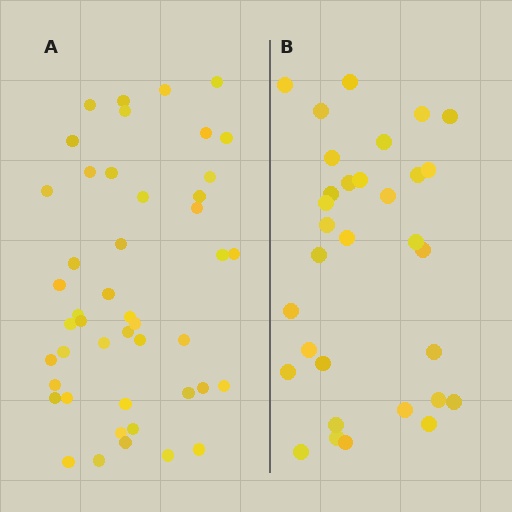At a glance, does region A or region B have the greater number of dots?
Region A (the left region) has more dots.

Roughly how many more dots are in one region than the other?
Region A has approximately 15 more dots than region B.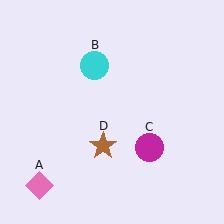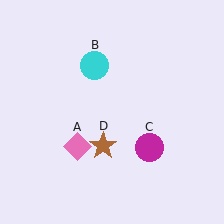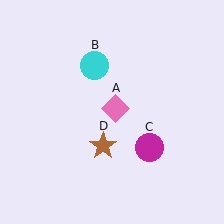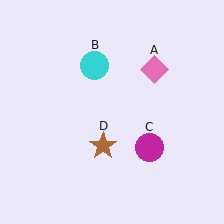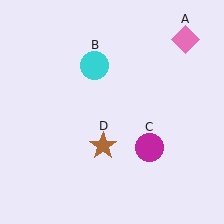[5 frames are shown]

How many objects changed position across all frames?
1 object changed position: pink diamond (object A).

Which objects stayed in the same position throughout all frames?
Cyan circle (object B) and magenta circle (object C) and brown star (object D) remained stationary.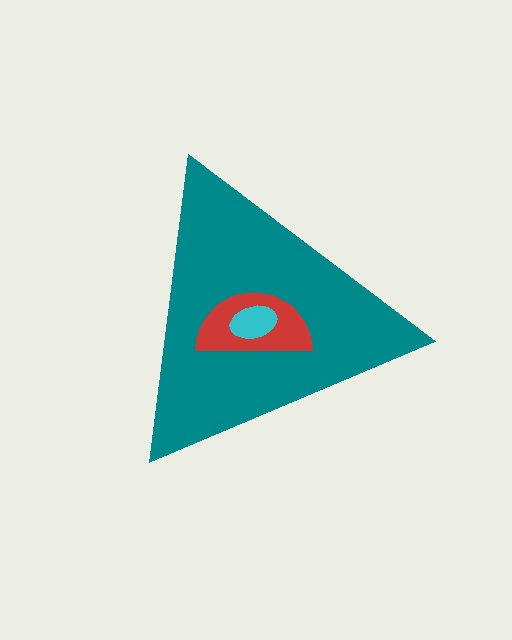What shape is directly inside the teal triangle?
The red semicircle.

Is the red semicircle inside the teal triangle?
Yes.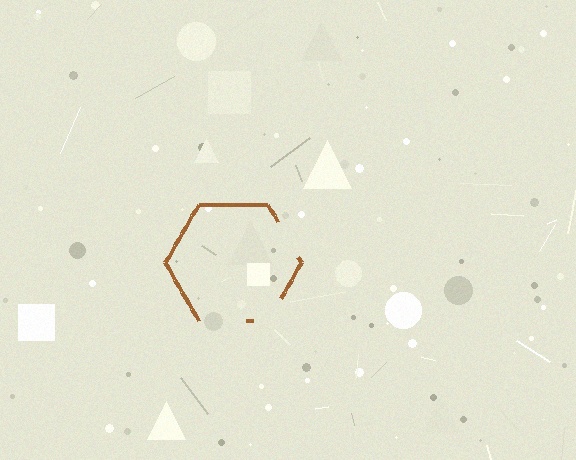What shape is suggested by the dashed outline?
The dashed outline suggests a hexagon.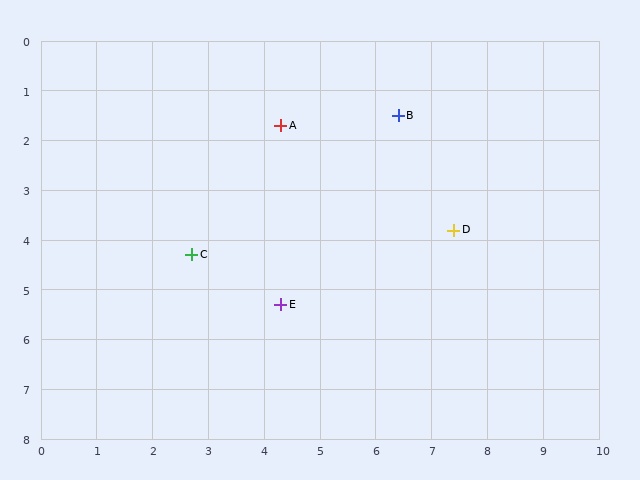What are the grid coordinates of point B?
Point B is at approximately (6.4, 1.5).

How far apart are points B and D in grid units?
Points B and D are about 2.5 grid units apart.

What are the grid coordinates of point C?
Point C is at approximately (2.7, 4.3).